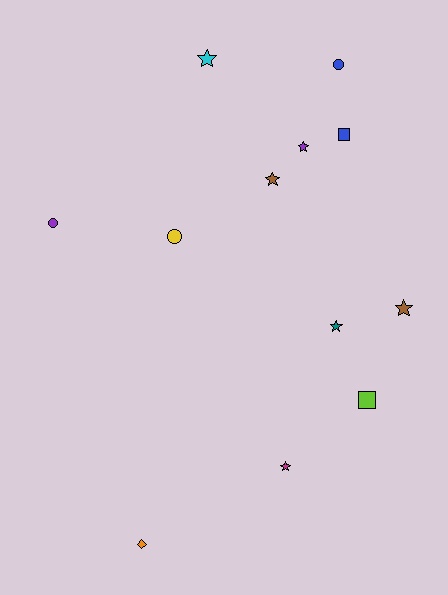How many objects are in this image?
There are 12 objects.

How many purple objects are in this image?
There are 2 purple objects.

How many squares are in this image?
There are 2 squares.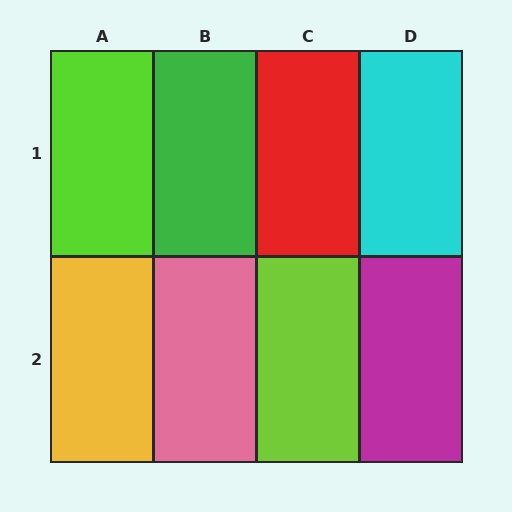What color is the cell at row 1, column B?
Green.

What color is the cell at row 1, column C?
Red.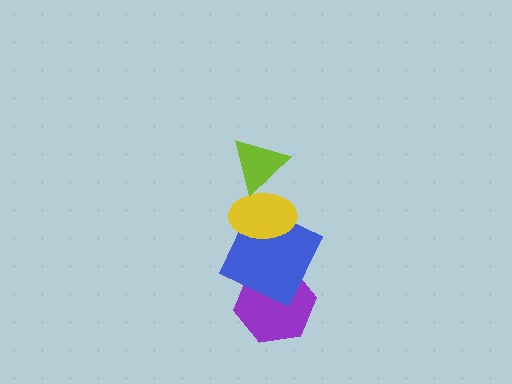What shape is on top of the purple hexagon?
The blue square is on top of the purple hexagon.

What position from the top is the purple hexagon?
The purple hexagon is 4th from the top.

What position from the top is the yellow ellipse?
The yellow ellipse is 2nd from the top.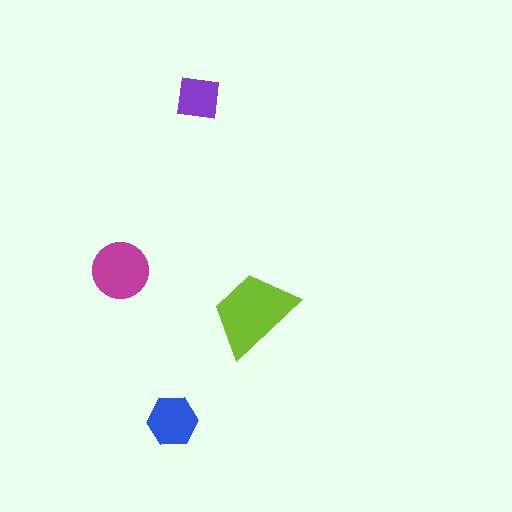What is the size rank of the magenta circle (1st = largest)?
2nd.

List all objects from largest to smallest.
The lime trapezoid, the magenta circle, the blue hexagon, the purple square.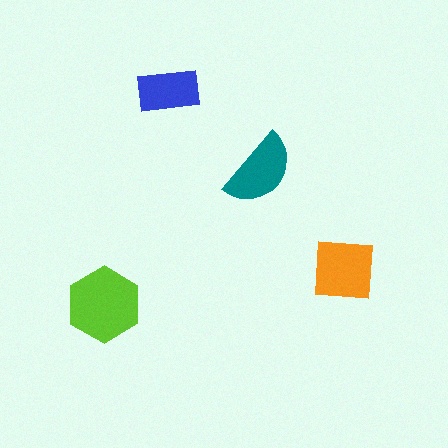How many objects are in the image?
There are 4 objects in the image.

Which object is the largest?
The lime hexagon.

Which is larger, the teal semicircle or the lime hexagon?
The lime hexagon.